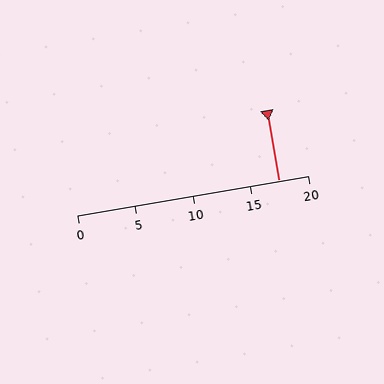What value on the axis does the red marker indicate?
The marker indicates approximately 17.5.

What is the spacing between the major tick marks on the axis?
The major ticks are spaced 5 apart.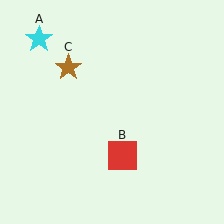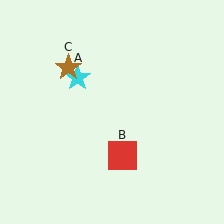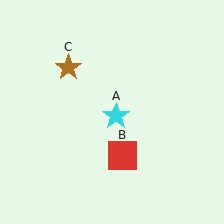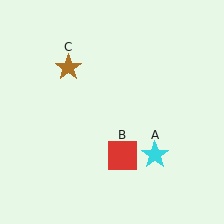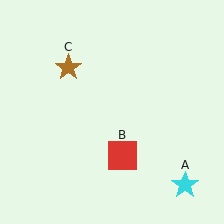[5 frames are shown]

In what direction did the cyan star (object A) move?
The cyan star (object A) moved down and to the right.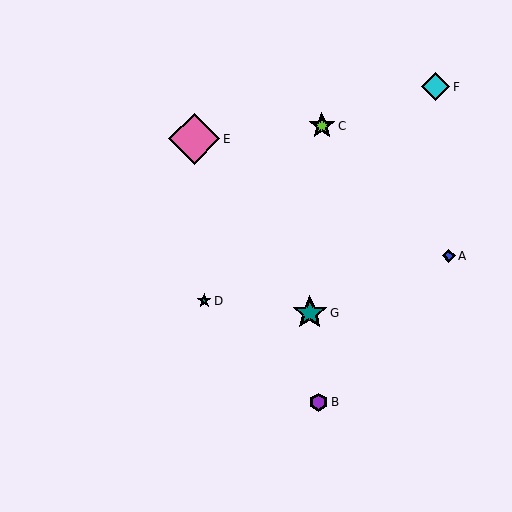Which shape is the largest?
The pink diamond (labeled E) is the largest.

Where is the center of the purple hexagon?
The center of the purple hexagon is at (319, 402).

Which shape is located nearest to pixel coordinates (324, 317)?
The teal star (labeled G) at (310, 313) is nearest to that location.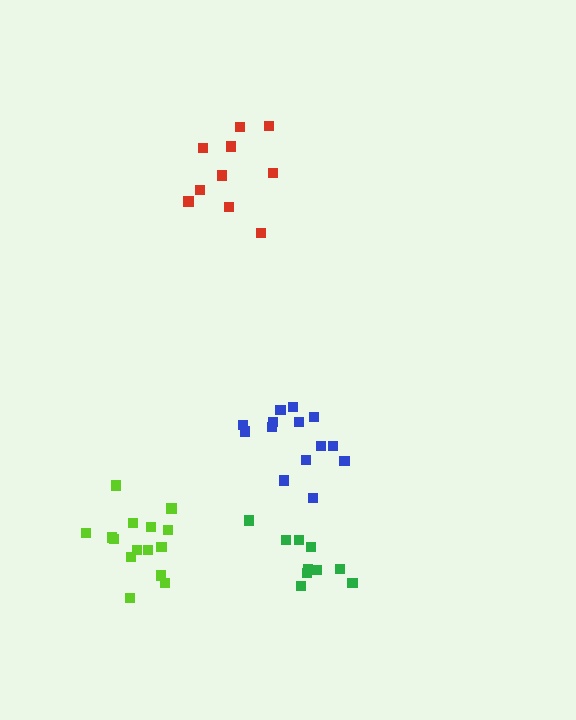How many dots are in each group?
Group 1: 14 dots, Group 2: 11 dots, Group 3: 15 dots, Group 4: 10 dots (50 total).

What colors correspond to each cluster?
The clusters are colored: blue, red, lime, green.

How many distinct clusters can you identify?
There are 4 distinct clusters.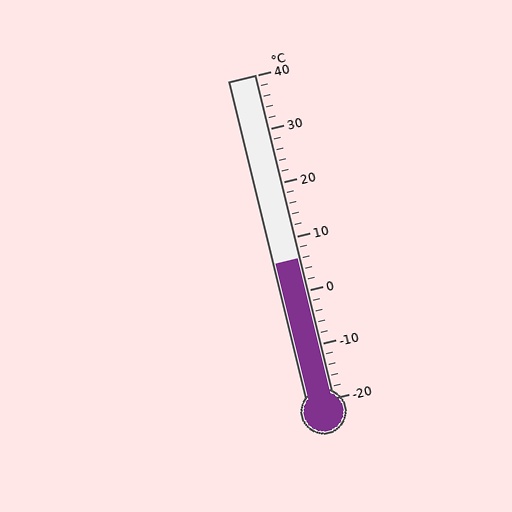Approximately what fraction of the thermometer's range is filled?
The thermometer is filled to approximately 45% of its range.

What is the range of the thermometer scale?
The thermometer scale ranges from -20°C to 40°C.